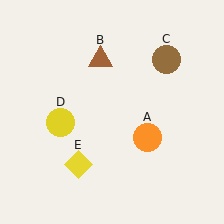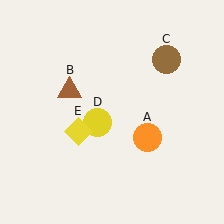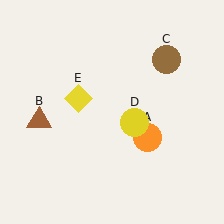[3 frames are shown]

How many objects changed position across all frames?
3 objects changed position: brown triangle (object B), yellow circle (object D), yellow diamond (object E).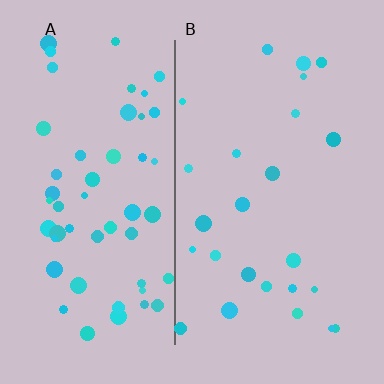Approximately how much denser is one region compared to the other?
Approximately 2.2× — region A over region B.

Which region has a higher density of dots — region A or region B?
A (the left).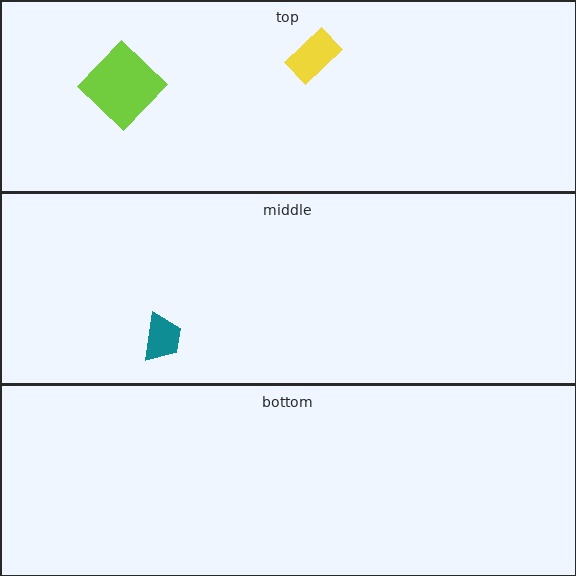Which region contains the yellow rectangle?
The top region.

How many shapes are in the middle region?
1.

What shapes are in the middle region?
The teal trapezoid.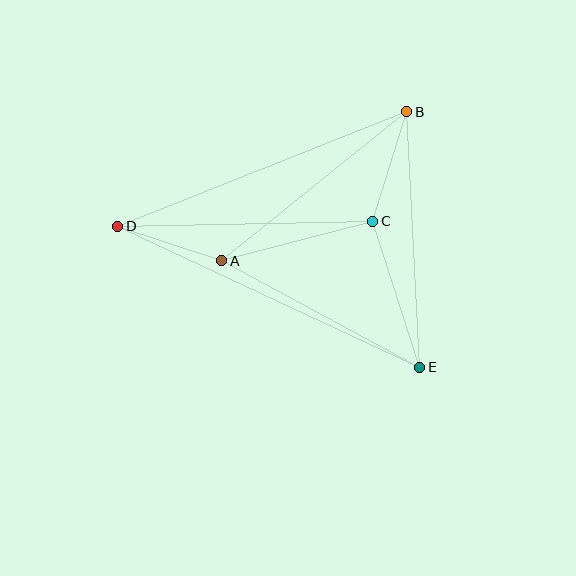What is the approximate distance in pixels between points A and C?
The distance between A and C is approximately 156 pixels.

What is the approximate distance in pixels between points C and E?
The distance between C and E is approximately 153 pixels.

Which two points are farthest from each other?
Points D and E are farthest from each other.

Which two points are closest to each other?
Points A and D are closest to each other.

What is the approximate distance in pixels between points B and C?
The distance between B and C is approximately 115 pixels.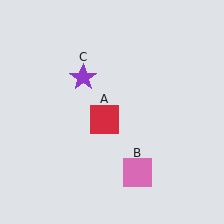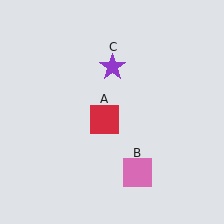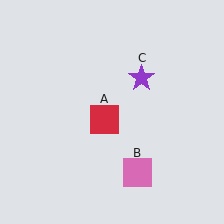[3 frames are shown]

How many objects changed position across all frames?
1 object changed position: purple star (object C).